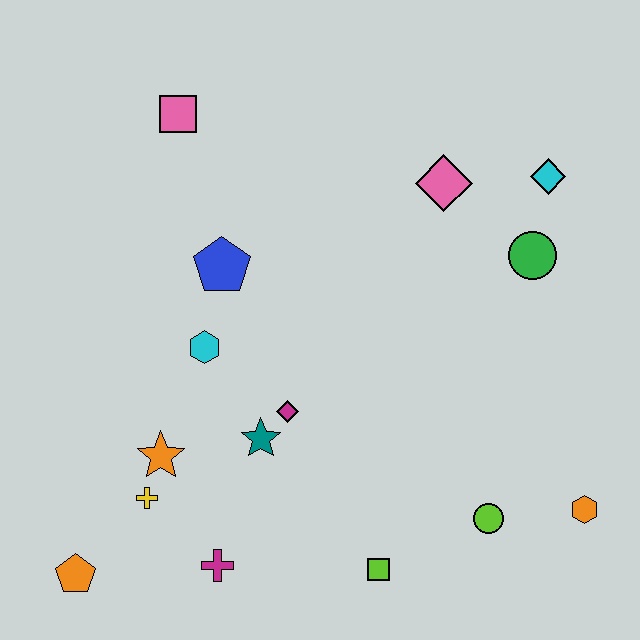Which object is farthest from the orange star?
The cyan diamond is farthest from the orange star.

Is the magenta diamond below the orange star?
No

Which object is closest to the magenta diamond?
The teal star is closest to the magenta diamond.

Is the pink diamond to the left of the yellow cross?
No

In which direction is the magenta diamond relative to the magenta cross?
The magenta diamond is above the magenta cross.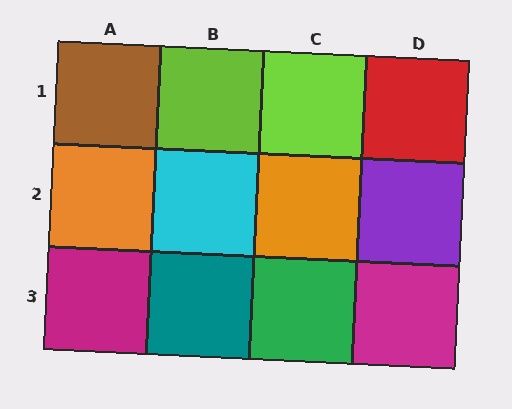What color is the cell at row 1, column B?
Lime.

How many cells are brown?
1 cell is brown.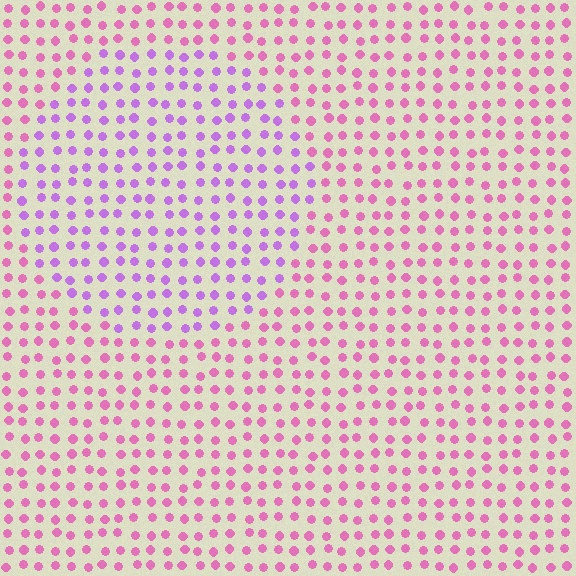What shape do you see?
I see a circle.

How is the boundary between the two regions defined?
The boundary is defined purely by a slight shift in hue (about 39 degrees). Spacing, size, and orientation are identical on both sides.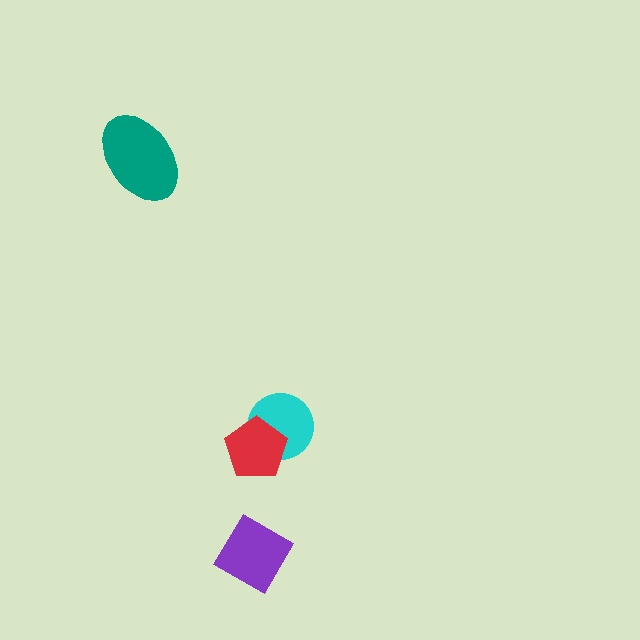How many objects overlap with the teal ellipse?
0 objects overlap with the teal ellipse.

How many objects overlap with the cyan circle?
1 object overlaps with the cyan circle.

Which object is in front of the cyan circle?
The red pentagon is in front of the cyan circle.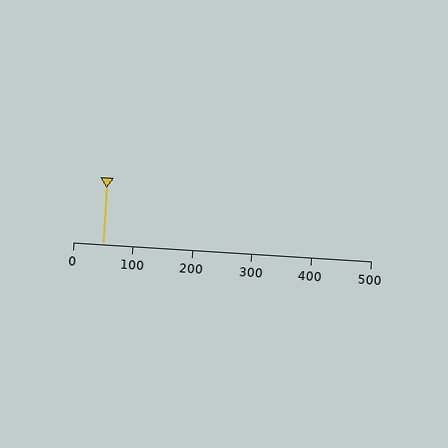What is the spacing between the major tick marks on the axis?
The major ticks are spaced 100 apart.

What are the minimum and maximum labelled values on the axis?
The axis runs from 0 to 500.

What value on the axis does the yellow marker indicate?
The marker indicates approximately 50.